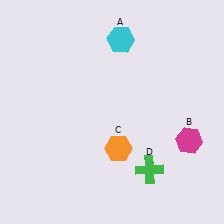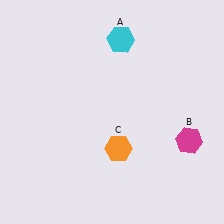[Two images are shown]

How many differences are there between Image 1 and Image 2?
There is 1 difference between the two images.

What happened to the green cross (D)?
The green cross (D) was removed in Image 2. It was in the bottom-right area of Image 1.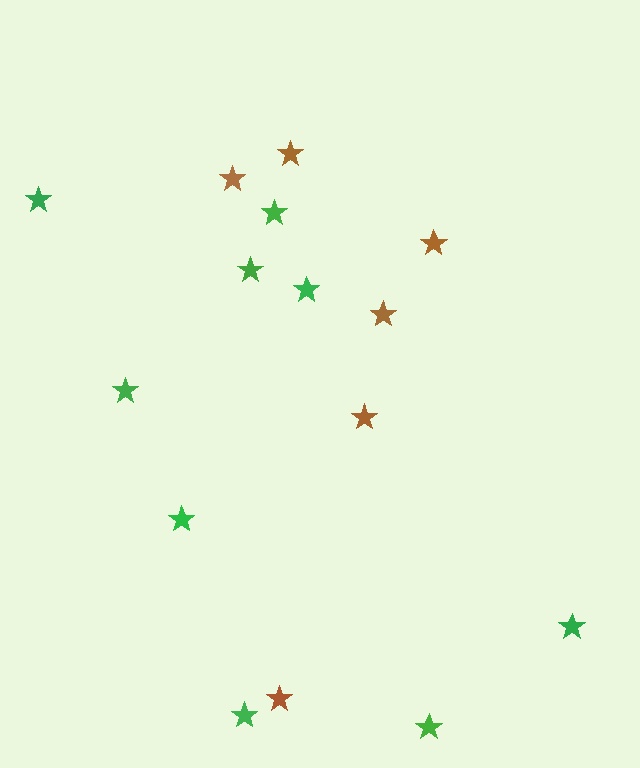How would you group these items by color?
There are 2 groups: one group of brown stars (6) and one group of green stars (9).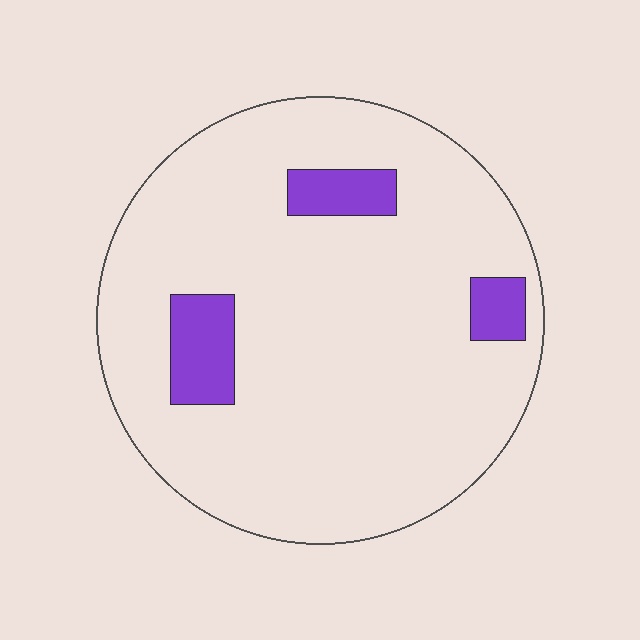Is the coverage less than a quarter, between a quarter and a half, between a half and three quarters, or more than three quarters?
Less than a quarter.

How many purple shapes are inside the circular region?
3.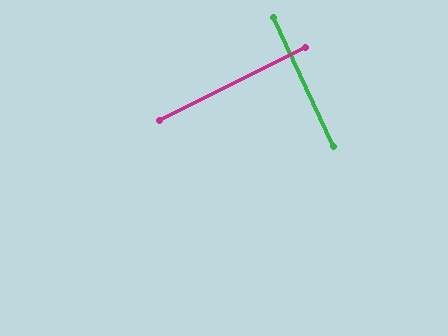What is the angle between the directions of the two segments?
Approximately 88 degrees.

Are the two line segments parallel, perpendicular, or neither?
Perpendicular — they meet at approximately 88°.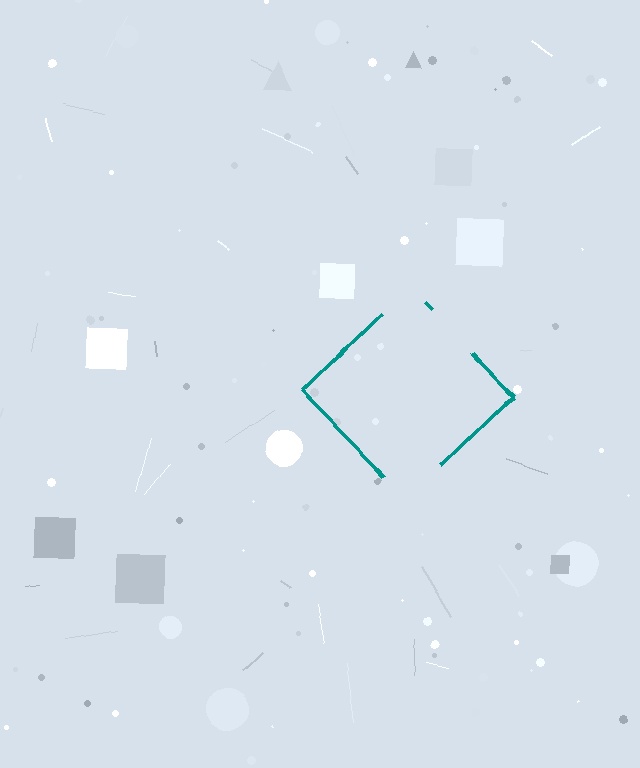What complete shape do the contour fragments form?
The contour fragments form a diamond.